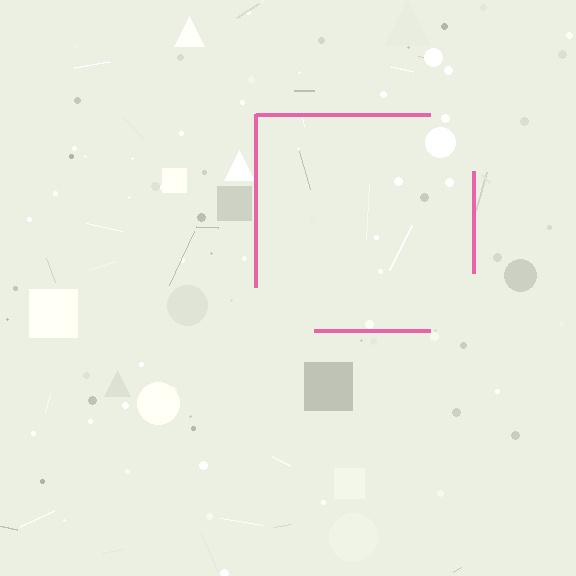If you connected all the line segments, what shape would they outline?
They would outline a square.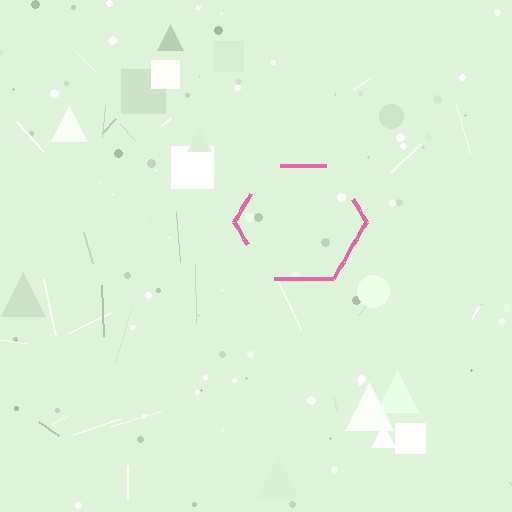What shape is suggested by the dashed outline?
The dashed outline suggests a hexagon.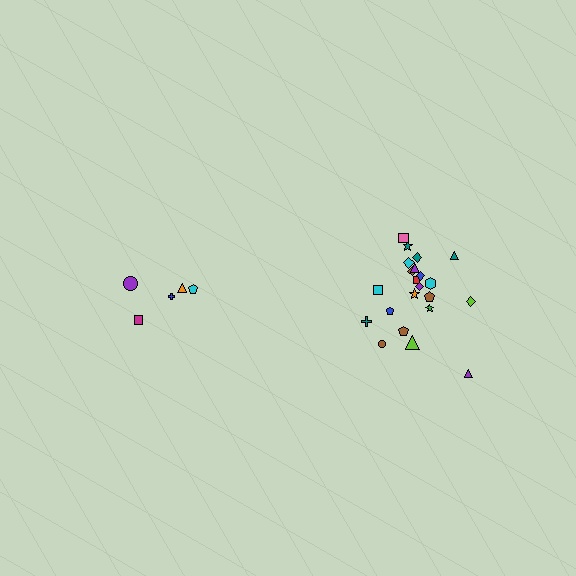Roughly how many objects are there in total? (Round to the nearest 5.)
Roughly 25 objects in total.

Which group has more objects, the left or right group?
The right group.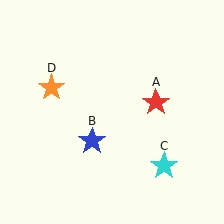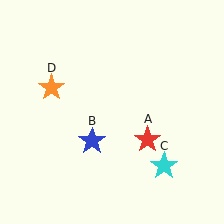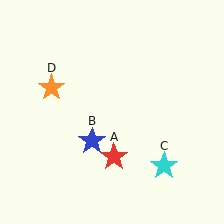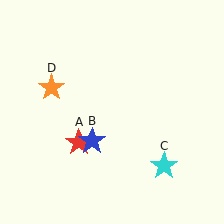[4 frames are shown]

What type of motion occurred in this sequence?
The red star (object A) rotated clockwise around the center of the scene.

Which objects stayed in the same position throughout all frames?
Blue star (object B) and cyan star (object C) and orange star (object D) remained stationary.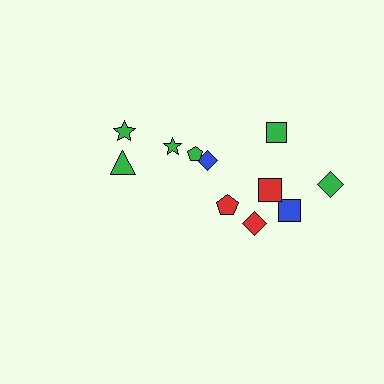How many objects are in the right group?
There are 8 objects.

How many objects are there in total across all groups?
There are 11 objects.